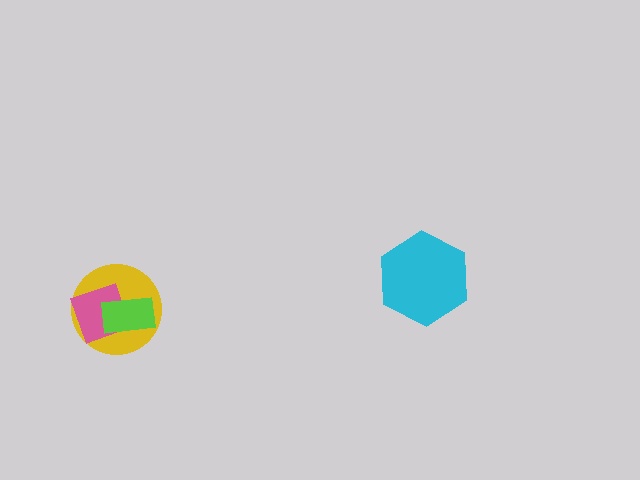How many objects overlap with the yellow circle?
2 objects overlap with the yellow circle.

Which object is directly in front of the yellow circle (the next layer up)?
The pink diamond is directly in front of the yellow circle.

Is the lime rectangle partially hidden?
No, no other shape covers it.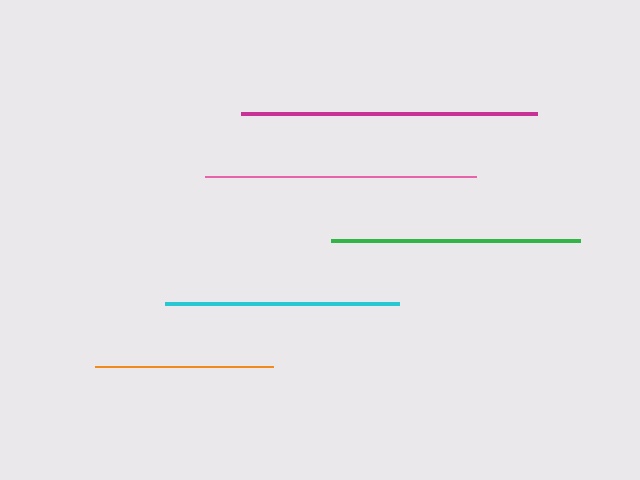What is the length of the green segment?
The green segment is approximately 248 pixels long.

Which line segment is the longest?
The magenta line is the longest at approximately 296 pixels.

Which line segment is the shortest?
The orange line is the shortest at approximately 178 pixels.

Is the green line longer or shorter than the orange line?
The green line is longer than the orange line.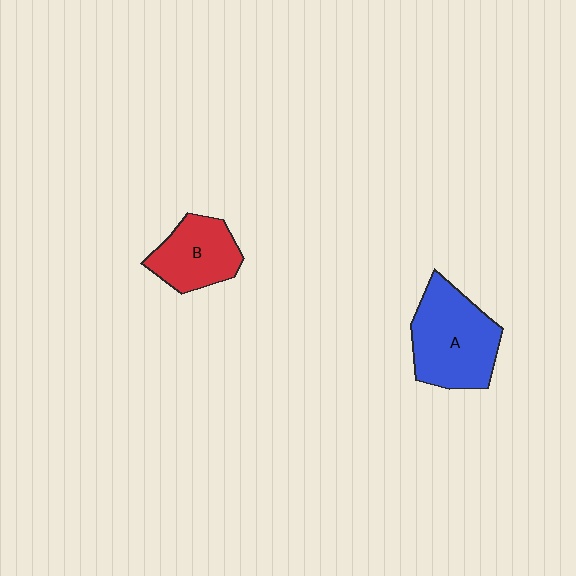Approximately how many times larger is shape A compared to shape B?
Approximately 1.5 times.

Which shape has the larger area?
Shape A (blue).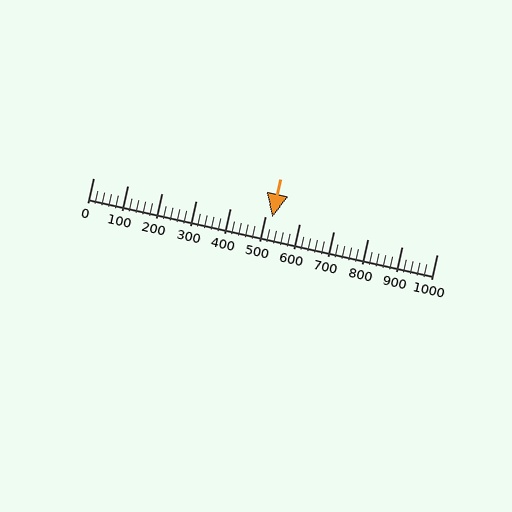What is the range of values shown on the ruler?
The ruler shows values from 0 to 1000.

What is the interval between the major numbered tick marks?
The major tick marks are spaced 100 units apart.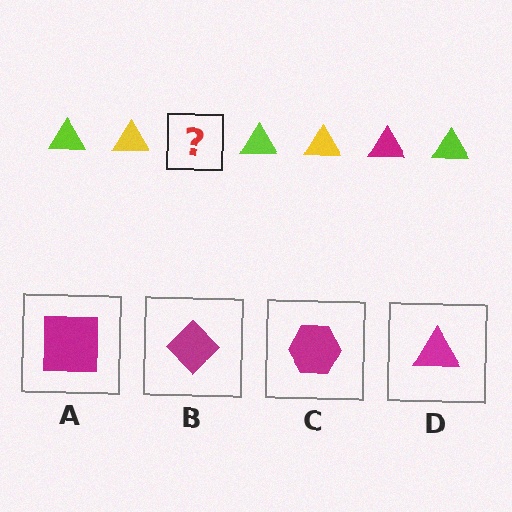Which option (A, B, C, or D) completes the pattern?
D.